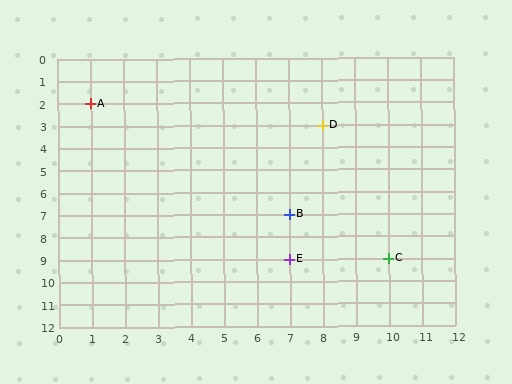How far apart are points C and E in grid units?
Points C and E are 3 columns apart.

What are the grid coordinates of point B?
Point B is at grid coordinates (7, 7).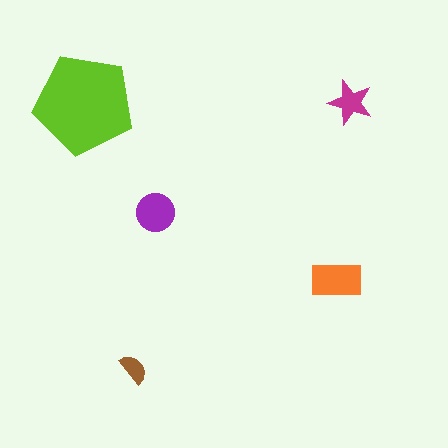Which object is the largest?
The lime pentagon.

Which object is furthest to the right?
The magenta star is rightmost.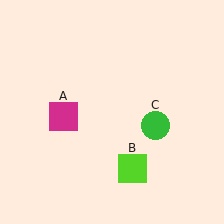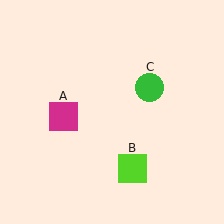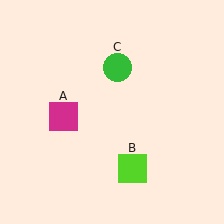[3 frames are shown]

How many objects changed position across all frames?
1 object changed position: green circle (object C).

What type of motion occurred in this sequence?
The green circle (object C) rotated counterclockwise around the center of the scene.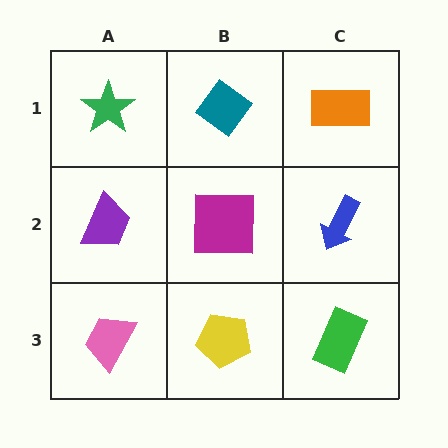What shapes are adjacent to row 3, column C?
A blue arrow (row 2, column C), a yellow pentagon (row 3, column B).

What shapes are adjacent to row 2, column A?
A green star (row 1, column A), a pink trapezoid (row 3, column A), a magenta square (row 2, column B).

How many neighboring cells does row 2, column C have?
3.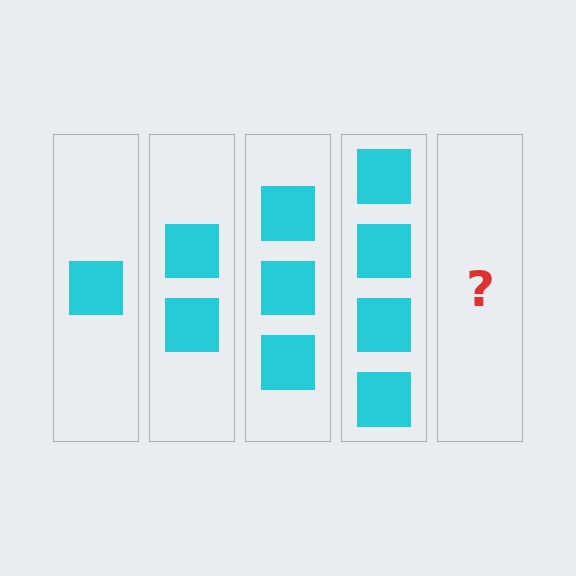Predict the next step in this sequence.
The next step is 5 squares.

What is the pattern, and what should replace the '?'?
The pattern is that each step adds one more square. The '?' should be 5 squares.